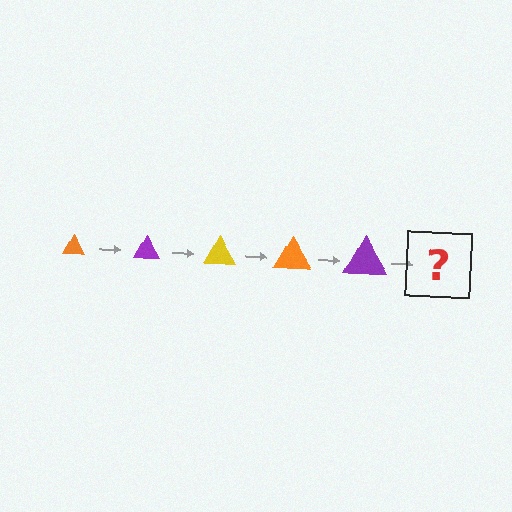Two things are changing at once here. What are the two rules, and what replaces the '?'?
The two rules are that the triangle grows larger each step and the color cycles through orange, purple, and yellow. The '?' should be a yellow triangle, larger than the previous one.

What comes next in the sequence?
The next element should be a yellow triangle, larger than the previous one.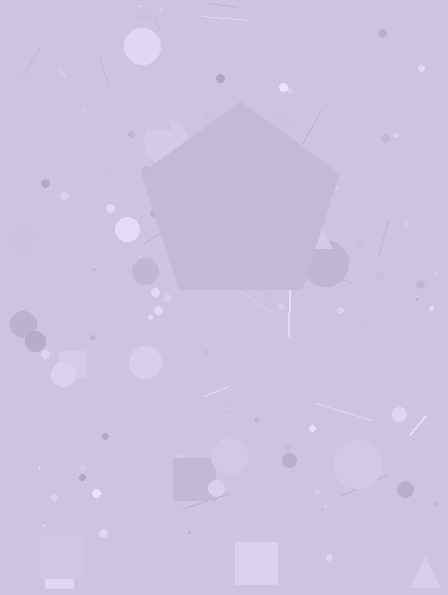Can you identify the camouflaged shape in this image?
The camouflaged shape is a pentagon.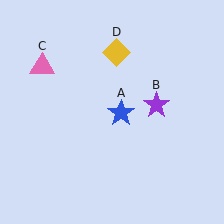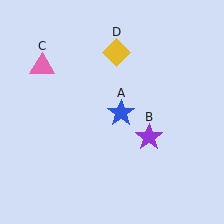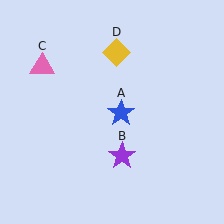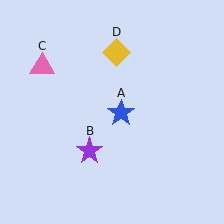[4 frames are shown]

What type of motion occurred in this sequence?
The purple star (object B) rotated clockwise around the center of the scene.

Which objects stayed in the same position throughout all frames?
Blue star (object A) and pink triangle (object C) and yellow diamond (object D) remained stationary.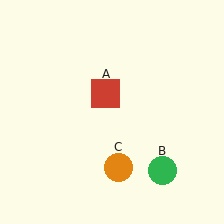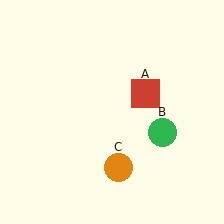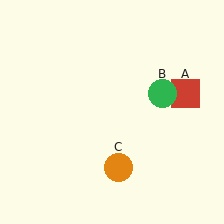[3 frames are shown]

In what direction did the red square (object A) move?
The red square (object A) moved right.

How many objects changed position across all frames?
2 objects changed position: red square (object A), green circle (object B).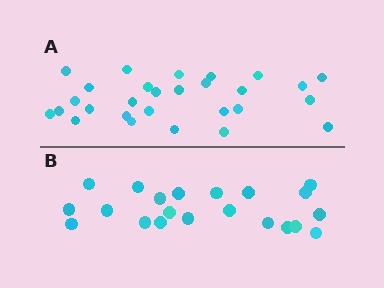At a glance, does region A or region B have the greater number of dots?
Region A (the top region) has more dots.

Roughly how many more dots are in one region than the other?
Region A has roughly 8 or so more dots than region B.